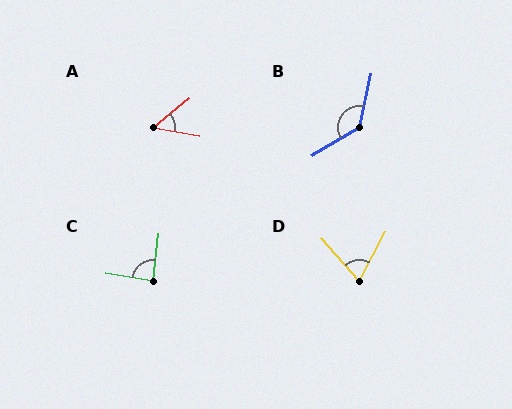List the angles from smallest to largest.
A (50°), D (69°), C (87°), B (133°).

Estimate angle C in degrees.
Approximately 87 degrees.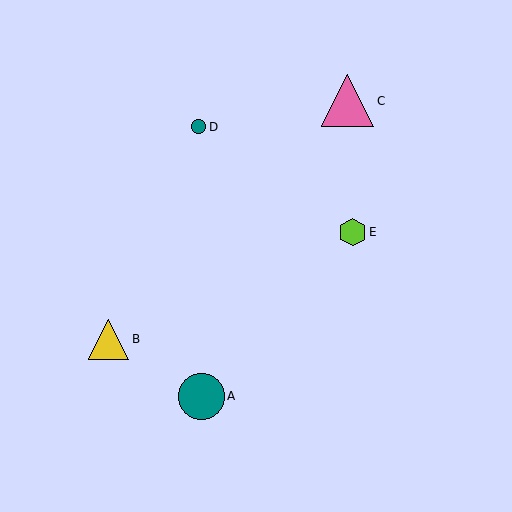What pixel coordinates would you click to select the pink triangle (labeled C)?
Click at (348, 101) to select the pink triangle C.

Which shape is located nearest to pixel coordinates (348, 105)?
The pink triangle (labeled C) at (348, 101) is nearest to that location.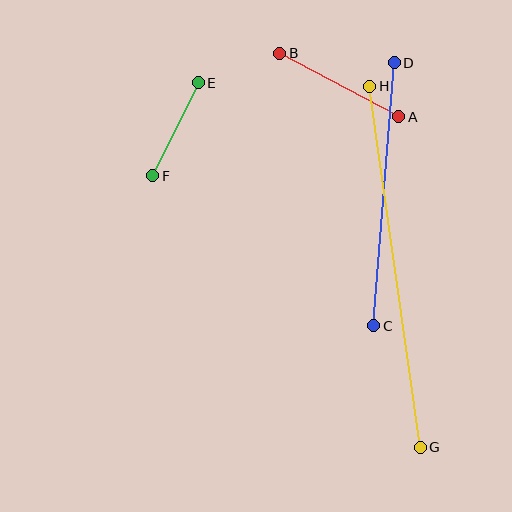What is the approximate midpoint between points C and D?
The midpoint is at approximately (384, 194) pixels.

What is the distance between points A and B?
The distance is approximately 135 pixels.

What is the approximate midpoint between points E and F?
The midpoint is at approximately (176, 129) pixels.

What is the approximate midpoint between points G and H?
The midpoint is at approximately (395, 267) pixels.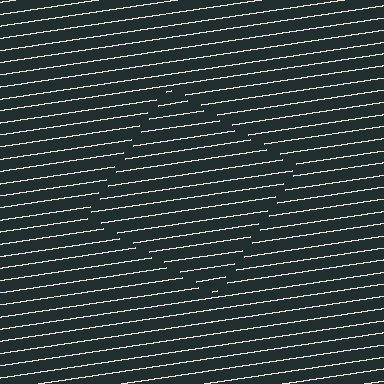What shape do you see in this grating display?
An illusory square. The interior of the shape contains the same grating, shifted by half a period — the contour is defined by the phase discontinuity where line-ends from the inner and outer gratings abut.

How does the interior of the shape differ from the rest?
The interior of the shape contains the same grating, shifted by half a period — the contour is defined by the phase discontinuity where line-ends from the inner and outer gratings abut.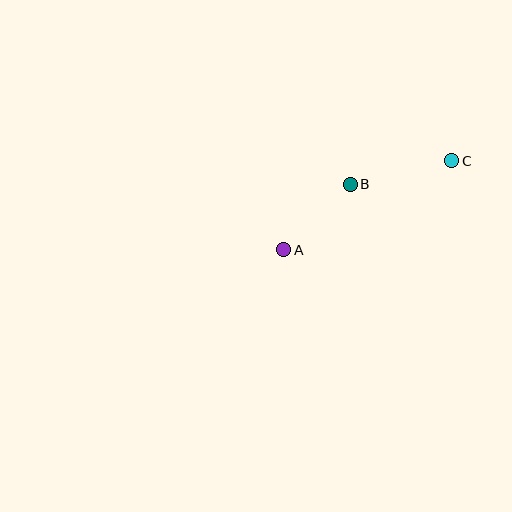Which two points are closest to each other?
Points A and B are closest to each other.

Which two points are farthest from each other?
Points A and C are farthest from each other.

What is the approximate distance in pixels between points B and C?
The distance between B and C is approximately 104 pixels.